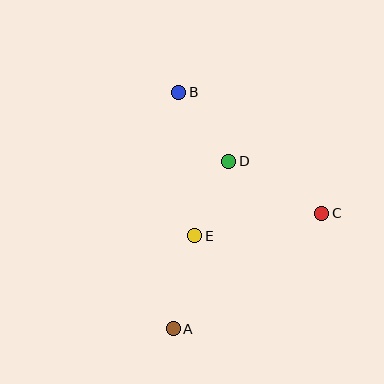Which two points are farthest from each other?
Points A and B are farthest from each other.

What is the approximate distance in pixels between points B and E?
The distance between B and E is approximately 145 pixels.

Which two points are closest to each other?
Points D and E are closest to each other.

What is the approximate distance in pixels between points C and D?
The distance between C and D is approximately 106 pixels.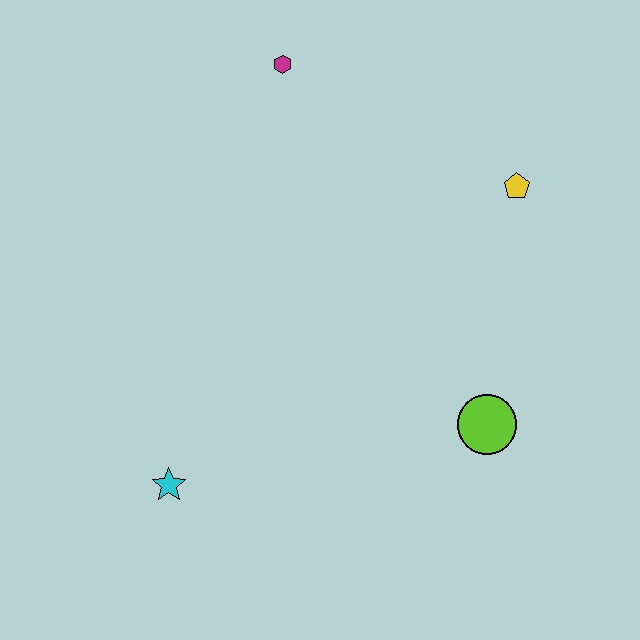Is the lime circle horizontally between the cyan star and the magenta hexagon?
No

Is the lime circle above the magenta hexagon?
No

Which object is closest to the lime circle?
The yellow pentagon is closest to the lime circle.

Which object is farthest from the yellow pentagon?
The cyan star is farthest from the yellow pentagon.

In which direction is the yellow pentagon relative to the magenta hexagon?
The yellow pentagon is to the right of the magenta hexagon.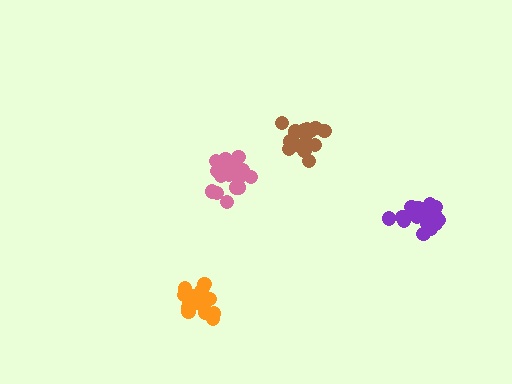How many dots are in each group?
Group 1: 17 dots, Group 2: 18 dots, Group 3: 17 dots, Group 4: 19 dots (71 total).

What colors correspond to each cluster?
The clusters are colored: brown, pink, orange, purple.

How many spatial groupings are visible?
There are 4 spatial groupings.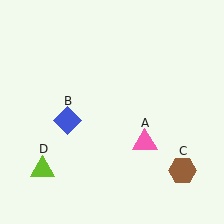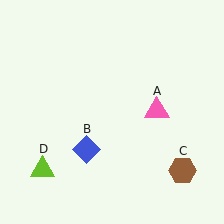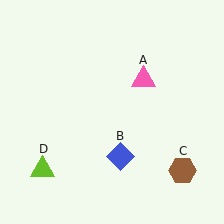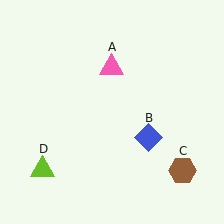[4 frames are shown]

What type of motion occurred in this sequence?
The pink triangle (object A), blue diamond (object B) rotated counterclockwise around the center of the scene.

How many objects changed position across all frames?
2 objects changed position: pink triangle (object A), blue diamond (object B).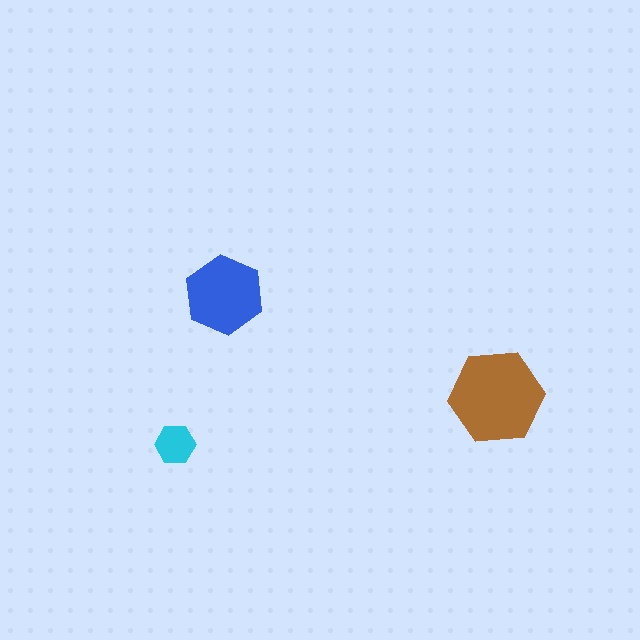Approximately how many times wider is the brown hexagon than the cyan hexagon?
About 2.5 times wider.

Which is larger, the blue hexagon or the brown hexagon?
The brown one.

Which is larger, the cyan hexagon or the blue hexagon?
The blue one.